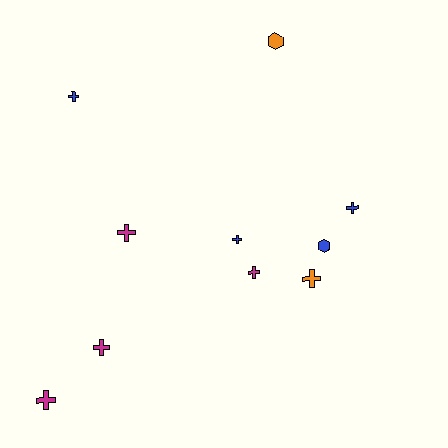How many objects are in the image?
There are 10 objects.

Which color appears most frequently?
Magenta, with 4 objects.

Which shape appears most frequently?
Cross, with 8 objects.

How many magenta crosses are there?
There are 4 magenta crosses.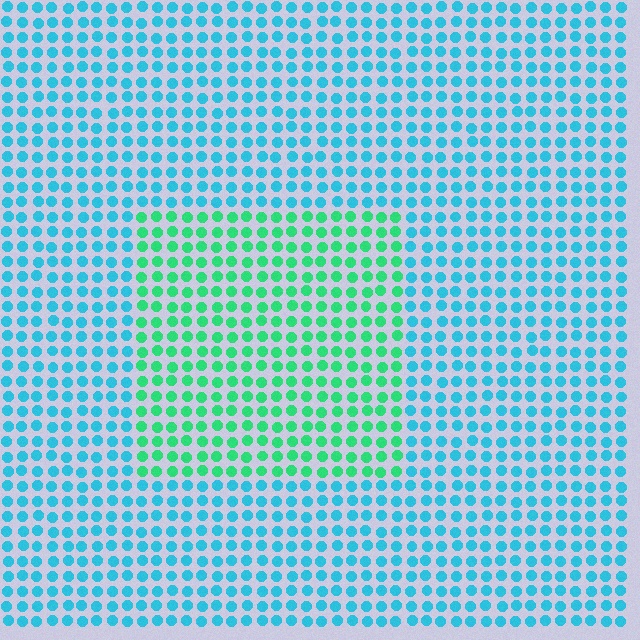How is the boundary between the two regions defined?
The boundary is defined purely by a slight shift in hue (about 44 degrees). Spacing, size, and orientation are identical on both sides.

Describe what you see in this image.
The image is filled with small cyan elements in a uniform arrangement. A rectangle-shaped region is visible where the elements are tinted to a slightly different hue, forming a subtle color boundary.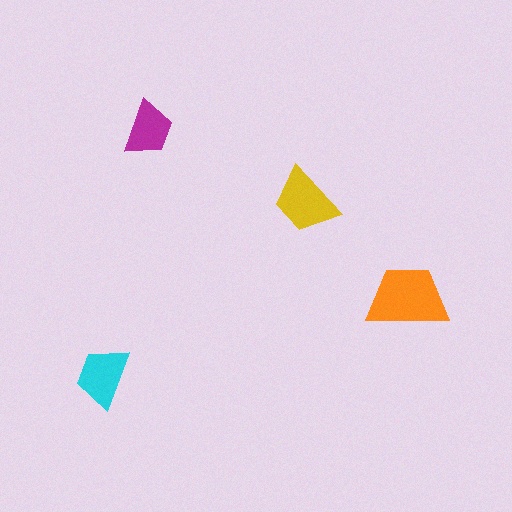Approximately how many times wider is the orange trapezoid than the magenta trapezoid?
About 1.5 times wider.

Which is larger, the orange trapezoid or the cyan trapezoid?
The orange one.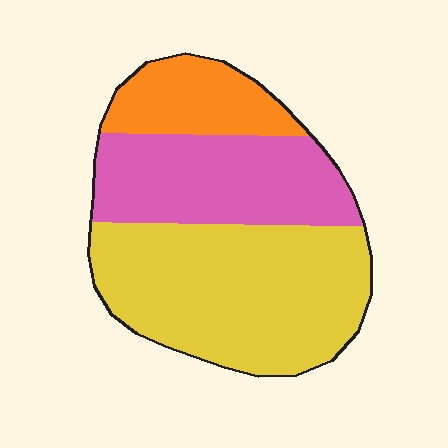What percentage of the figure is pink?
Pink covers 32% of the figure.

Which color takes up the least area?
Orange, at roughly 15%.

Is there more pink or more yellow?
Yellow.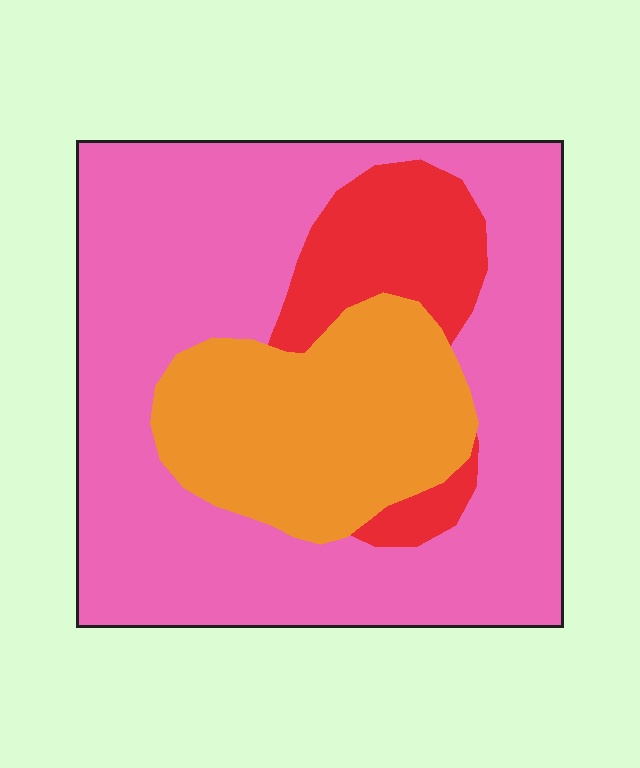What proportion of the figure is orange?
Orange covers 23% of the figure.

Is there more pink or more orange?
Pink.